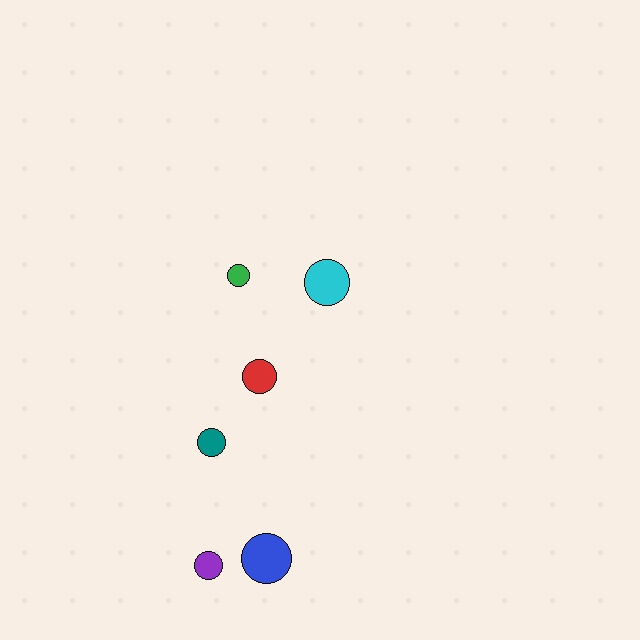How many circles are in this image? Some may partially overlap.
There are 6 circles.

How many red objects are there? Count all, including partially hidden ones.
There is 1 red object.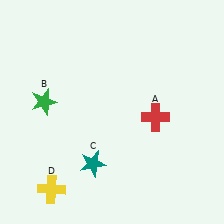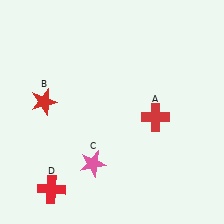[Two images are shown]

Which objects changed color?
B changed from green to red. C changed from teal to pink. D changed from yellow to red.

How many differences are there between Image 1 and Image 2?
There are 3 differences between the two images.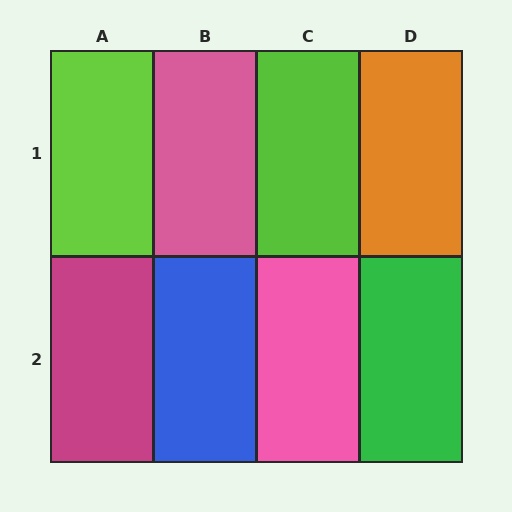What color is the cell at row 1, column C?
Lime.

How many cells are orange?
1 cell is orange.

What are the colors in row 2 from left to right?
Magenta, blue, pink, green.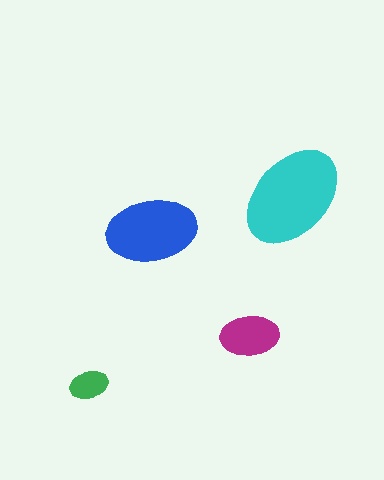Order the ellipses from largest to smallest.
the cyan one, the blue one, the magenta one, the green one.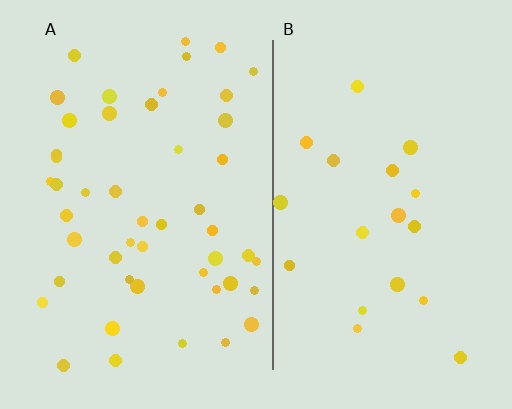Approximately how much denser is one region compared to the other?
Approximately 2.6× — region A over region B.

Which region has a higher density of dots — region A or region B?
A (the left).